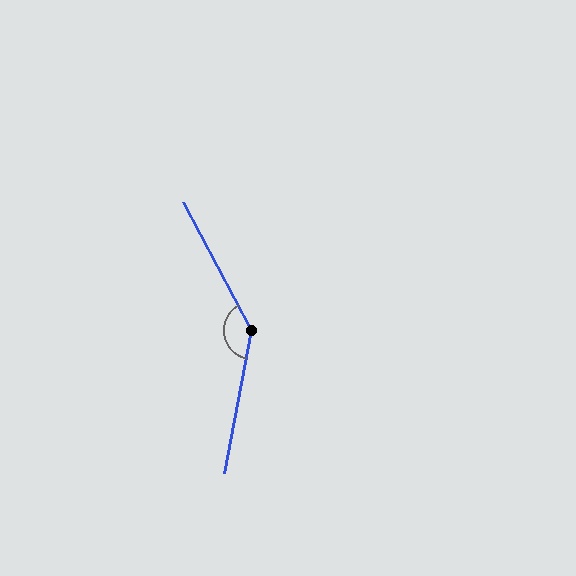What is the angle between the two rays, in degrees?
Approximately 141 degrees.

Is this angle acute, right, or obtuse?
It is obtuse.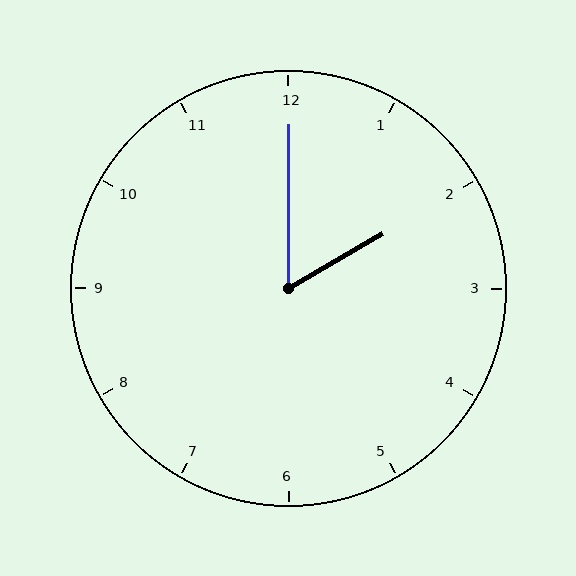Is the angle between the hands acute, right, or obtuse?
It is acute.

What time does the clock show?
2:00.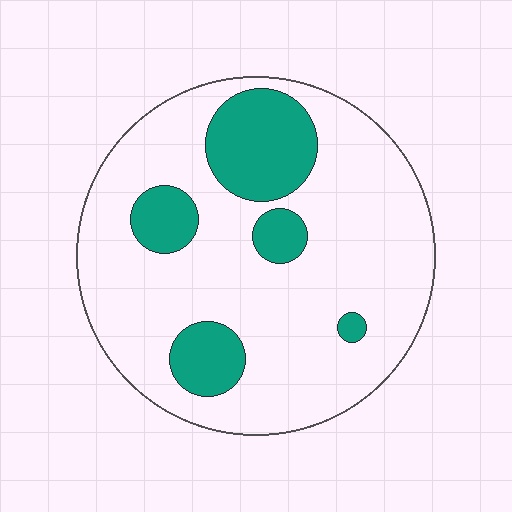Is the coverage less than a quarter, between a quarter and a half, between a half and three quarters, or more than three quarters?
Less than a quarter.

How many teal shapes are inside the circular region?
5.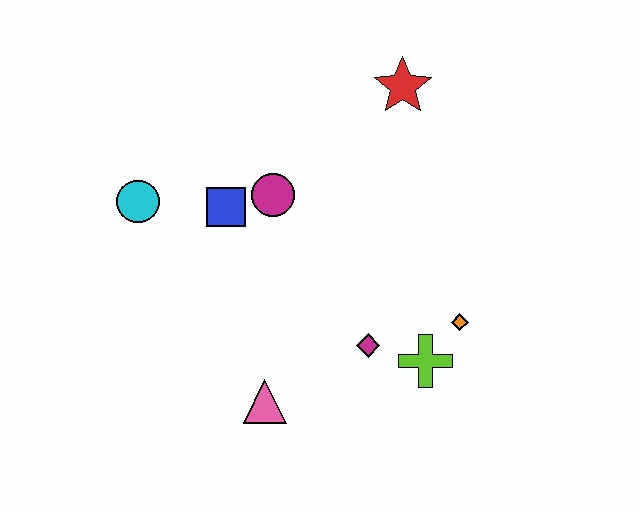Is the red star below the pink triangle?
No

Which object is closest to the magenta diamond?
The lime cross is closest to the magenta diamond.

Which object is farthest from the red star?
The pink triangle is farthest from the red star.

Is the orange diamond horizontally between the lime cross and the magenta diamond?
No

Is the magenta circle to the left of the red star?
Yes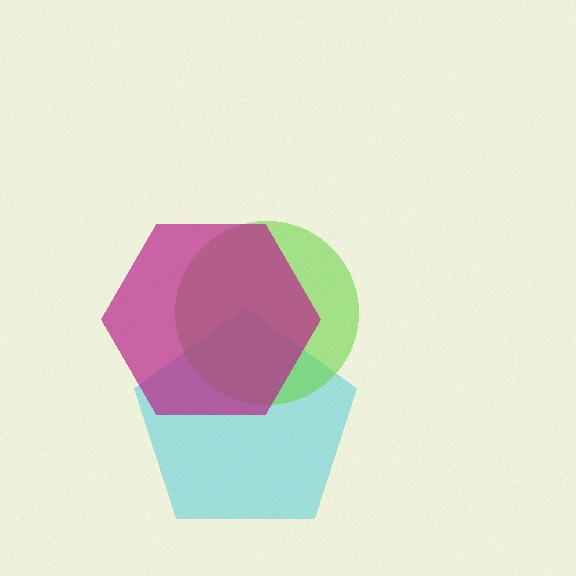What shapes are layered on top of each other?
The layered shapes are: a cyan pentagon, a lime circle, a magenta hexagon.